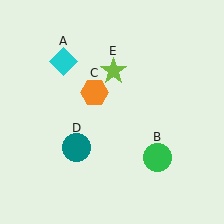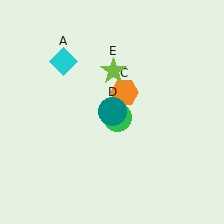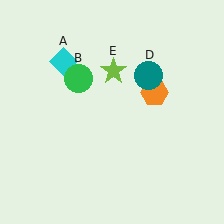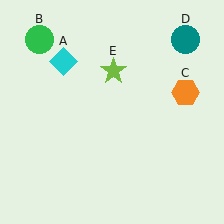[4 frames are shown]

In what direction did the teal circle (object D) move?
The teal circle (object D) moved up and to the right.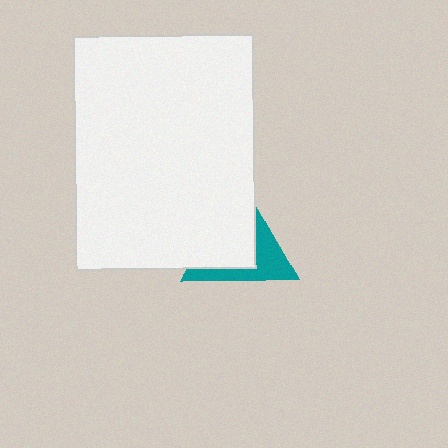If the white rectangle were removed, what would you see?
You would see the complete teal triangle.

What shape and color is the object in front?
The object in front is a white rectangle.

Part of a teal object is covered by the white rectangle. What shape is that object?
It is a triangle.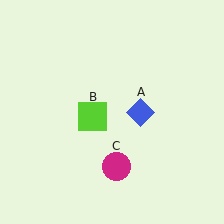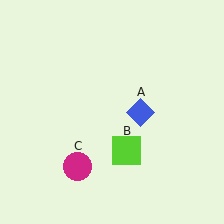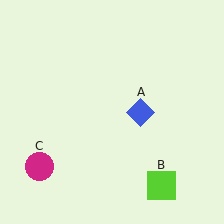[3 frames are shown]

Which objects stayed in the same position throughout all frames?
Blue diamond (object A) remained stationary.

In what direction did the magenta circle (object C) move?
The magenta circle (object C) moved left.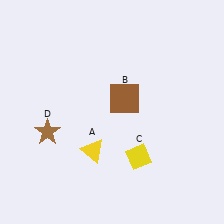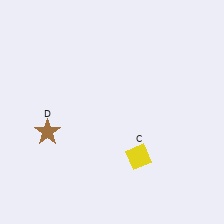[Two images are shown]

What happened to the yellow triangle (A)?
The yellow triangle (A) was removed in Image 2. It was in the bottom-left area of Image 1.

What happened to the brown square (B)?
The brown square (B) was removed in Image 2. It was in the top-right area of Image 1.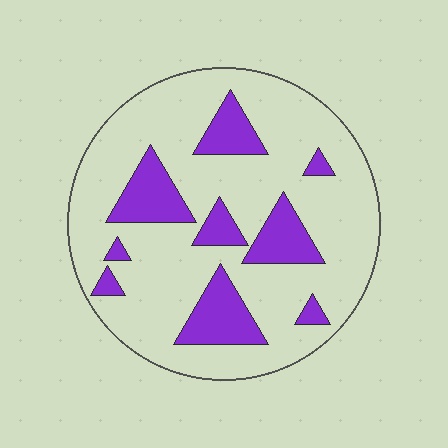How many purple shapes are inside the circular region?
9.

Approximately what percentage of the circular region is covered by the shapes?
Approximately 20%.